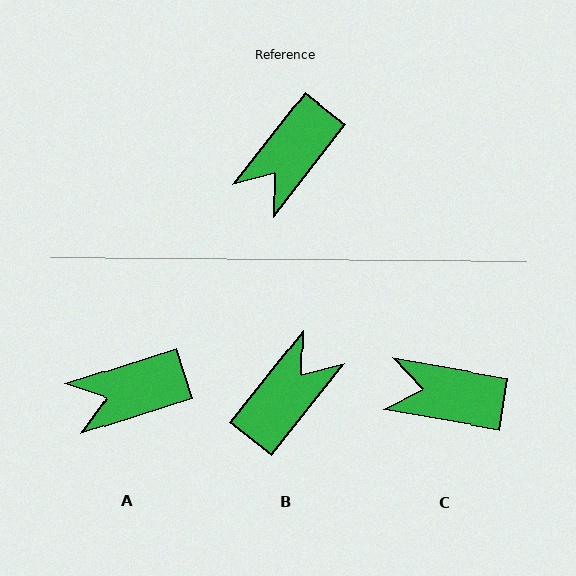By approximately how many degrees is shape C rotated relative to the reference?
Approximately 62 degrees clockwise.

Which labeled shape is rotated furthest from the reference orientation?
B, about 180 degrees away.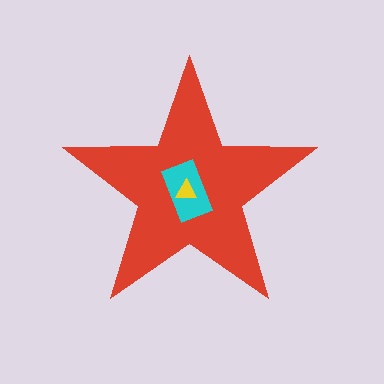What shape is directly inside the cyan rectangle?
The yellow triangle.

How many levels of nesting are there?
3.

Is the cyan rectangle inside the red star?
Yes.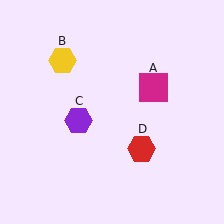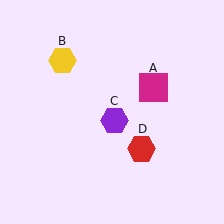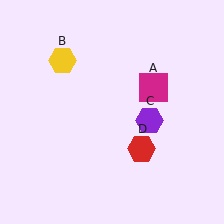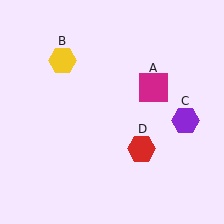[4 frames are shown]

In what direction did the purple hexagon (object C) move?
The purple hexagon (object C) moved right.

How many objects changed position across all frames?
1 object changed position: purple hexagon (object C).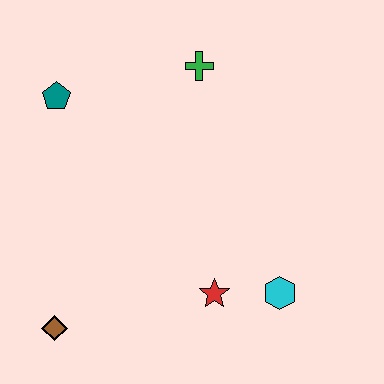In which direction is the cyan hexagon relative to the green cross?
The cyan hexagon is below the green cross.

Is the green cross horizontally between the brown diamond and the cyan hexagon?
Yes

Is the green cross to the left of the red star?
Yes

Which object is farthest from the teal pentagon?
The cyan hexagon is farthest from the teal pentagon.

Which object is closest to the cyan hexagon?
The red star is closest to the cyan hexagon.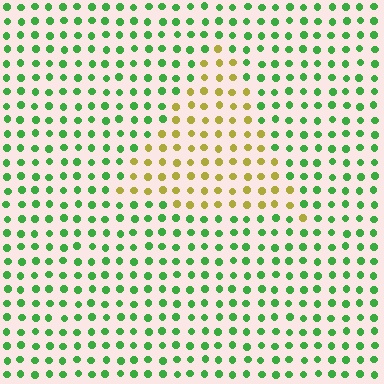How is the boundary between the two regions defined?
The boundary is defined purely by a slight shift in hue (about 64 degrees). Spacing, size, and orientation are identical on both sides.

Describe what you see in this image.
The image is filled with small green elements in a uniform arrangement. A triangle-shaped region is visible where the elements are tinted to a slightly different hue, forming a subtle color boundary.